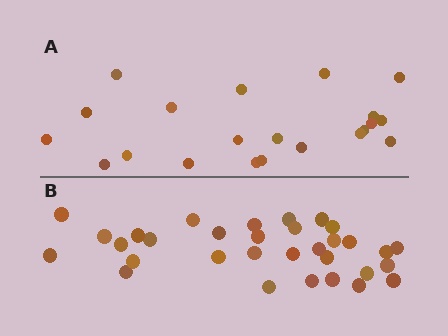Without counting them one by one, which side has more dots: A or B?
Region B (the bottom region) has more dots.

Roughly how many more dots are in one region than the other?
Region B has roughly 12 or so more dots than region A.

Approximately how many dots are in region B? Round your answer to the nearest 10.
About 30 dots. (The exact count is 32, which rounds to 30.)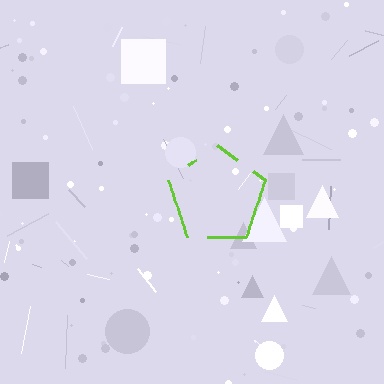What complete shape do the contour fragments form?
The contour fragments form a pentagon.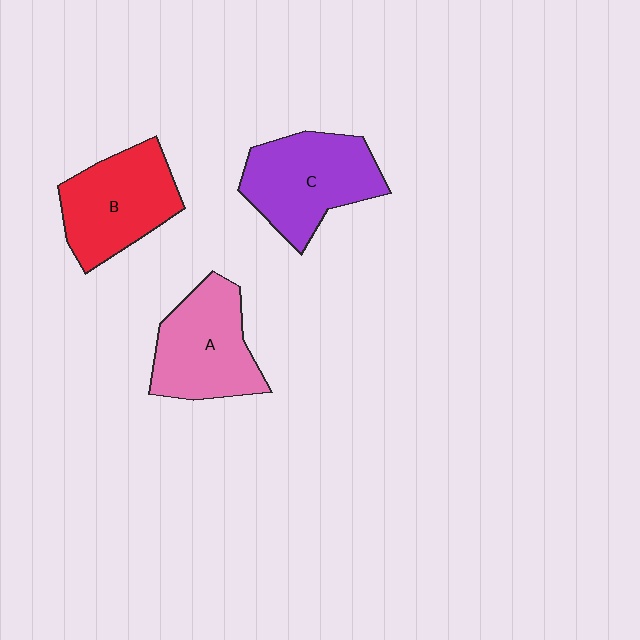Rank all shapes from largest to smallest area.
From largest to smallest: C (purple), B (red), A (pink).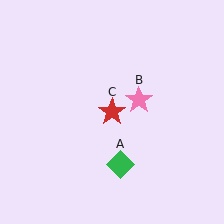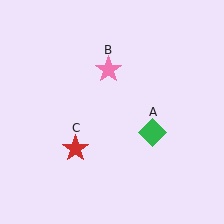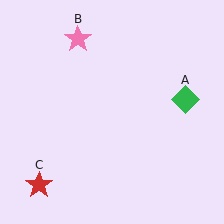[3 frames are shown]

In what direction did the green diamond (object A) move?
The green diamond (object A) moved up and to the right.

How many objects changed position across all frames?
3 objects changed position: green diamond (object A), pink star (object B), red star (object C).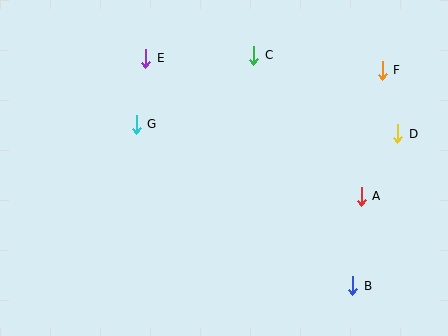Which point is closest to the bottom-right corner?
Point B is closest to the bottom-right corner.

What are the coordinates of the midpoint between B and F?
The midpoint between B and F is at (368, 178).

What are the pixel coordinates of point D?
Point D is at (398, 134).